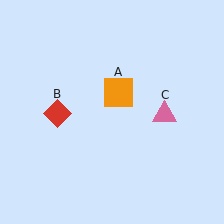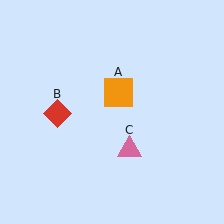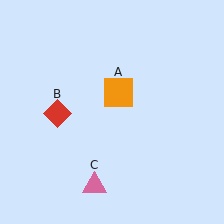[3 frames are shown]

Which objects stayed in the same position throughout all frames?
Orange square (object A) and red diamond (object B) remained stationary.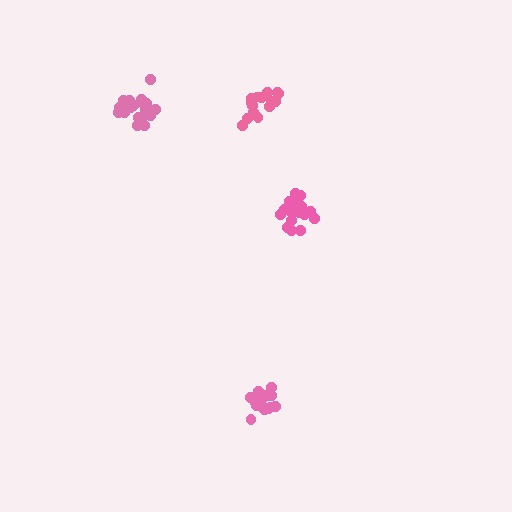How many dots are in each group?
Group 1: 18 dots, Group 2: 15 dots, Group 3: 19 dots, Group 4: 16 dots (68 total).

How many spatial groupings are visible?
There are 4 spatial groupings.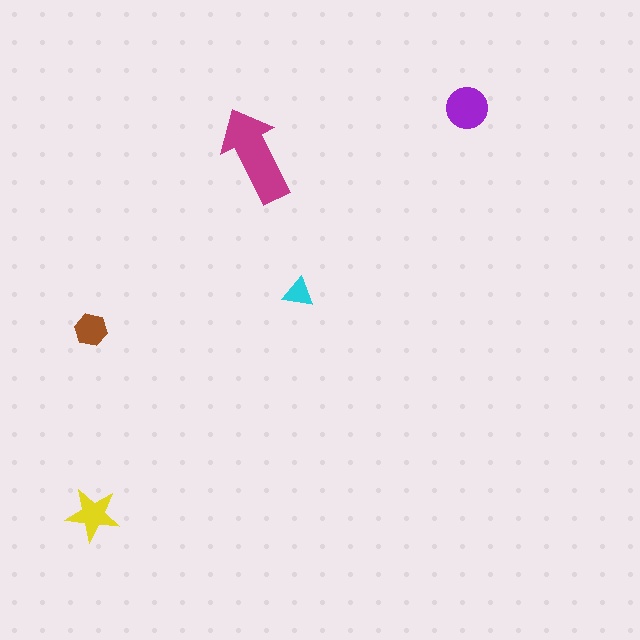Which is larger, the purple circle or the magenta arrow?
The magenta arrow.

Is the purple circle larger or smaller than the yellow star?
Larger.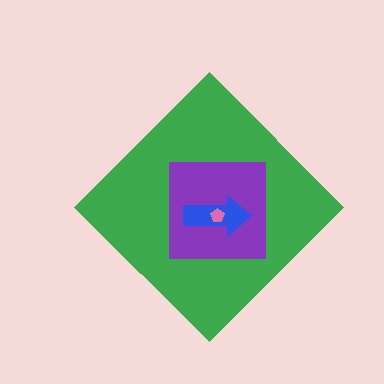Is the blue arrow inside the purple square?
Yes.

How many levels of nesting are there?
4.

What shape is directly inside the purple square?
The blue arrow.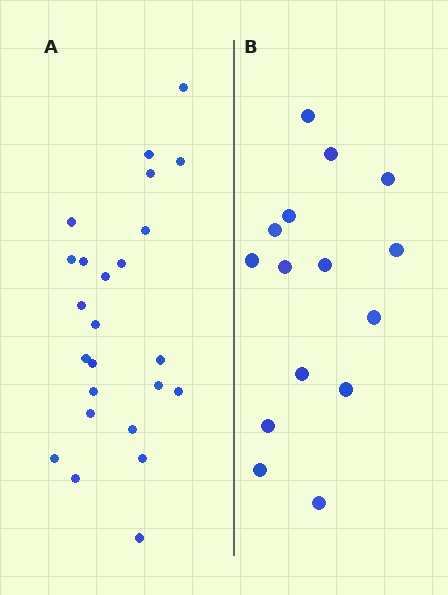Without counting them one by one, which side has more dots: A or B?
Region A (the left region) has more dots.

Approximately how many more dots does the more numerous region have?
Region A has roughly 8 or so more dots than region B.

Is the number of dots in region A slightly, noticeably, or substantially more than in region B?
Region A has substantially more. The ratio is roughly 1.6 to 1.